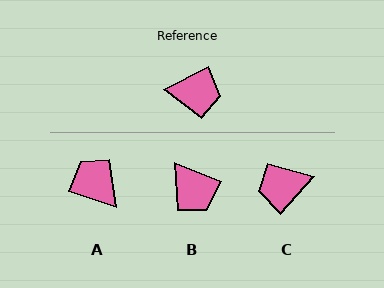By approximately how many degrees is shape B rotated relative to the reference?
Approximately 49 degrees clockwise.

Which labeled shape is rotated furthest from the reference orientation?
C, about 158 degrees away.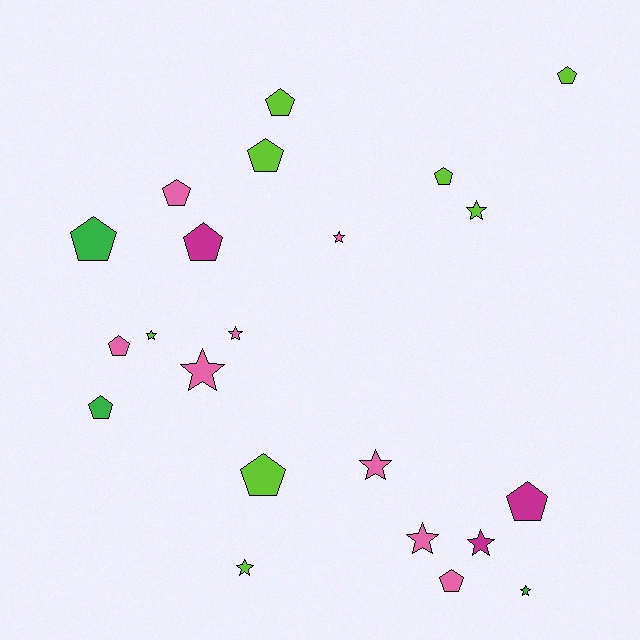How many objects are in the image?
There are 22 objects.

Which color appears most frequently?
Pink, with 8 objects.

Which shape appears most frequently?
Pentagon, with 12 objects.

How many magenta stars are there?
There is 1 magenta star.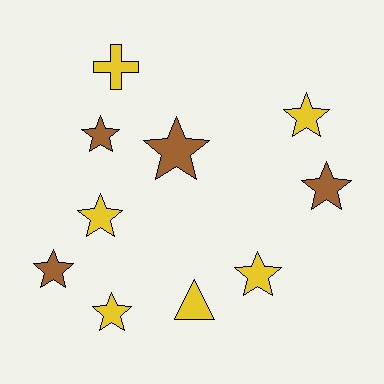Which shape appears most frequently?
Star, with 8 objects.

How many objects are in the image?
There are 10 objects.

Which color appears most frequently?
Yellow, with 6 objects.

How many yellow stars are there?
There are 4 yellow stars.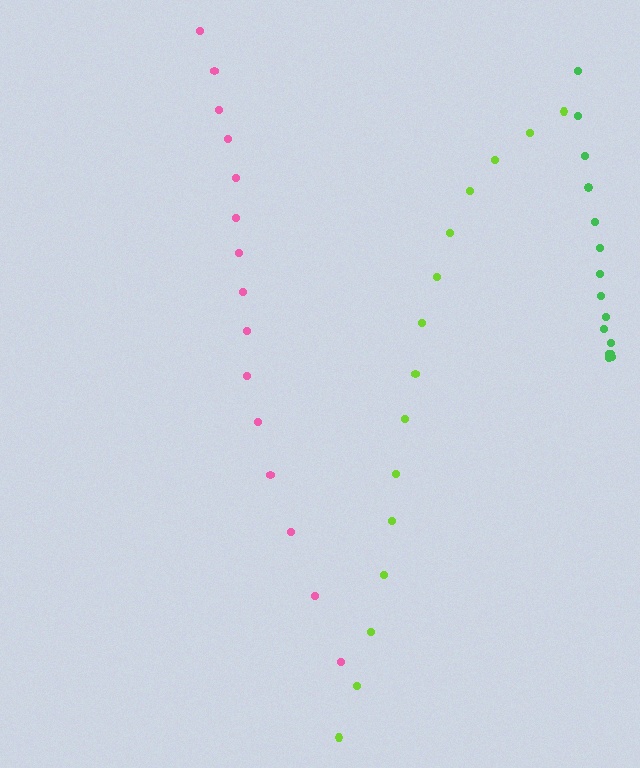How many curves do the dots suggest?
There are 3 distinct paths.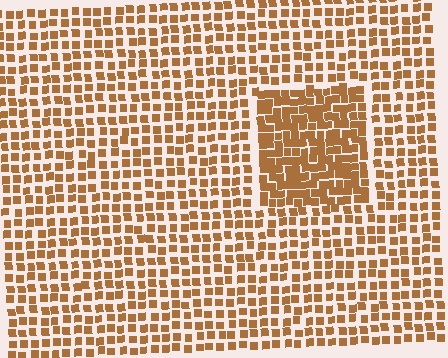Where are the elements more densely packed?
The elements are more densely packed inside the rectangle boundary.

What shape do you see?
I see a rectangle.